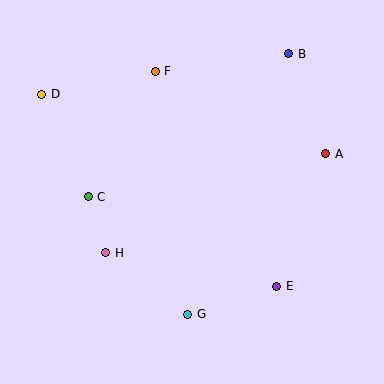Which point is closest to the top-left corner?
Point D is closest to the top-left corner.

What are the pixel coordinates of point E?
Point E is at (277, 286).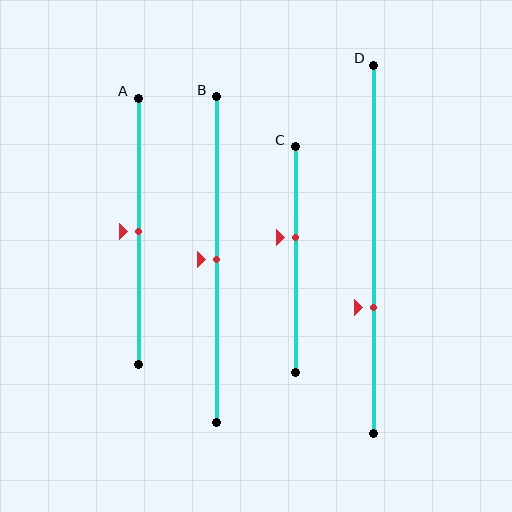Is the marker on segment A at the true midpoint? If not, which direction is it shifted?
Yes, the marker on segment A is at the true midpoint.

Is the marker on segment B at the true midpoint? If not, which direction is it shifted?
Yes, the marker on segment B is at the true midpoint.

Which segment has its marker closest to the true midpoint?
Segment A has its marker closest to the true midpoint.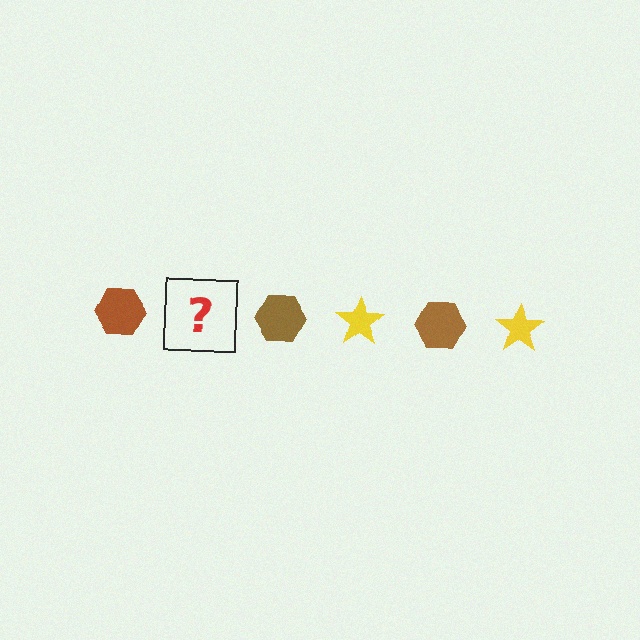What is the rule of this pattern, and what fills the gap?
The rule is that the pattern alternates between brown hexagon and yellow star. The gap should be filled with a yellow star.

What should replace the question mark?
The question mark should be replaced with a yellow star.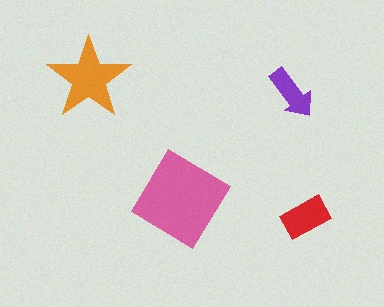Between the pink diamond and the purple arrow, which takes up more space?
The pink diamond.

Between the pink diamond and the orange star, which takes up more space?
The pink diamond.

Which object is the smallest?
The purple arrow.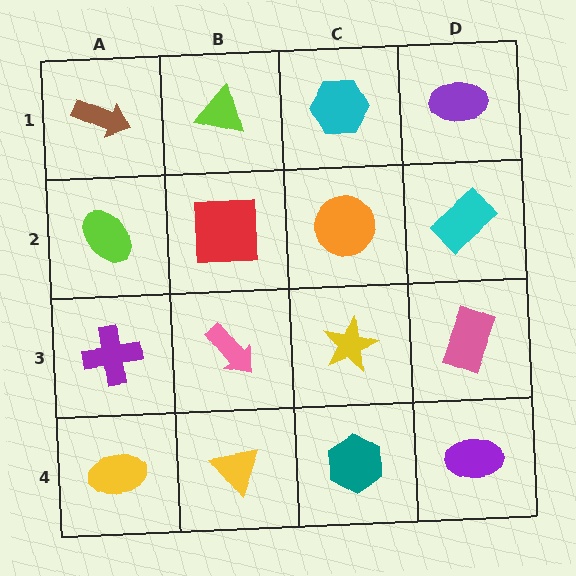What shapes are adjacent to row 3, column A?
A lime ellipse (row 2, column A), a yellow ellipse (row 4, column A), a pink arrow (row 3, column B).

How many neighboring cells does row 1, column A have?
2.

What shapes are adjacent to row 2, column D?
A purple ellipse (row 1, column D), a pink rectangle (row 3, column D), an orange circle (row 2, column C).